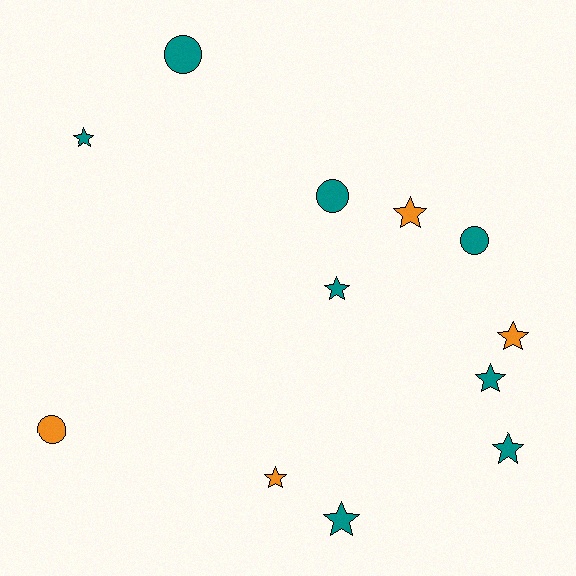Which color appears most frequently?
Teal, with 8 objects.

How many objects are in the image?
There are 12 objects.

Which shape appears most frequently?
Star, with 8 objects.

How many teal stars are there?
There are 5 teal stars.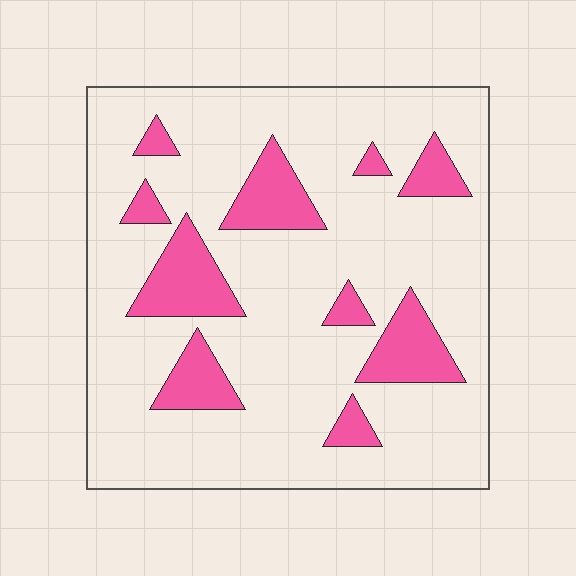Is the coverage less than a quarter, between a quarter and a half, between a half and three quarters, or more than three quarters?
Less than a quarter.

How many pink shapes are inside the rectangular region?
10.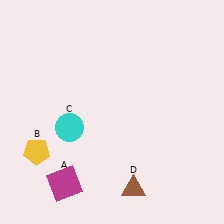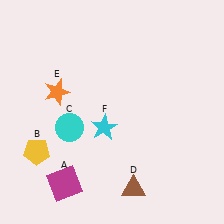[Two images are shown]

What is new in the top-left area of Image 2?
An orange star (E) was added in the top-left area of Image 2.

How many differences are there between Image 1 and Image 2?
There are 2 differences between the two images.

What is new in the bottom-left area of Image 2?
A cyan star (F) was added in the bottom-left area of Image 2.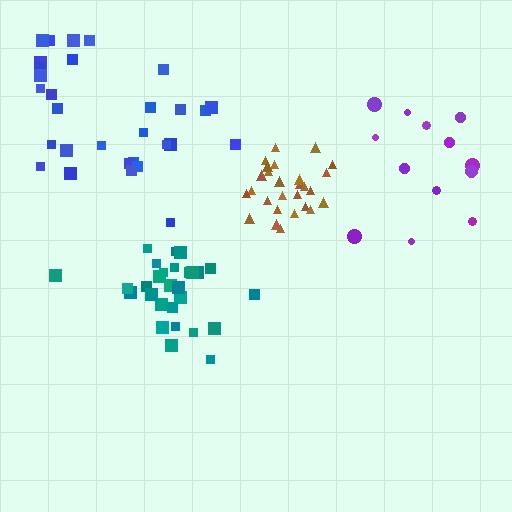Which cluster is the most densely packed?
Brown.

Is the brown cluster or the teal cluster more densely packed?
Brown.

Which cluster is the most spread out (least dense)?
Blue.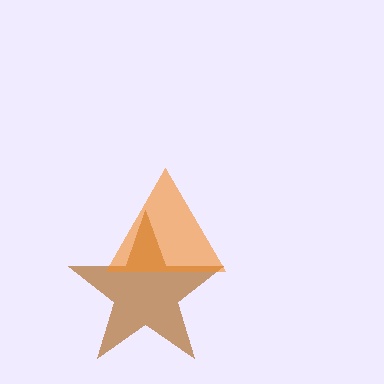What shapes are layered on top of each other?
The layered shapes are: a brown star, an orange triangle.